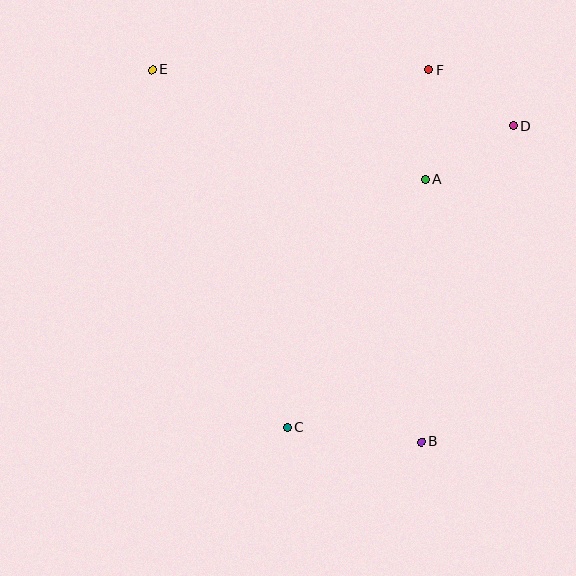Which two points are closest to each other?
Points D and F are closest to each other.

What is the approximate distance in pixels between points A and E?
The distance between A and E is approximately 294 pixels.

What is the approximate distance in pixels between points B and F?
The distance between B and F is approximately 372 pixels.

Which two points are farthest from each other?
Points B and E are farthest from each other.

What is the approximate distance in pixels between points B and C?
The distance between B and C is approximately 135 pixels.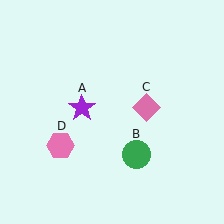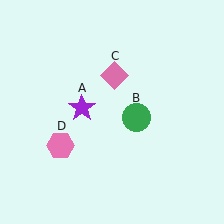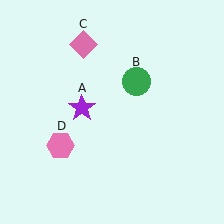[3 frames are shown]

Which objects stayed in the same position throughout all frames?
Purple star (object A) and pink hexagon (object D) remained stationary.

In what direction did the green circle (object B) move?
The green circle (object B) moved up.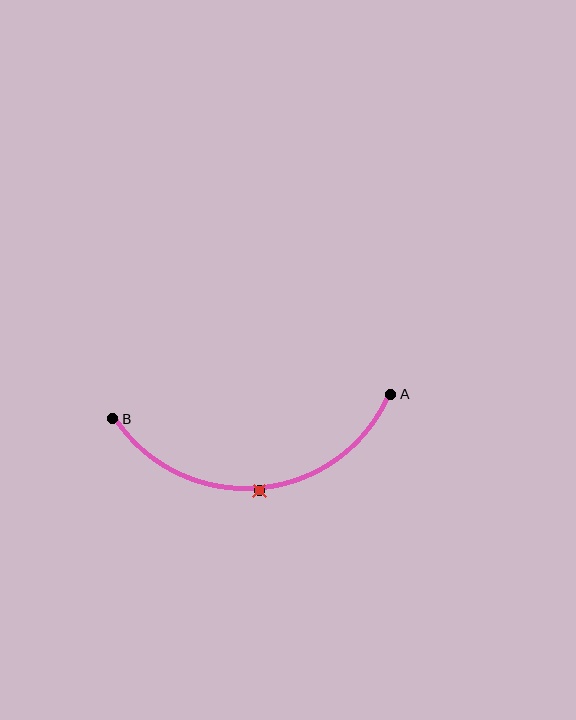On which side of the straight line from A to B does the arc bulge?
The arc bulges below the straight line connecting A and B.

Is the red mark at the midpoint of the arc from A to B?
Yes. The red mark lies on the arc at equal arc-length from both A and B — it is the arc midpoint.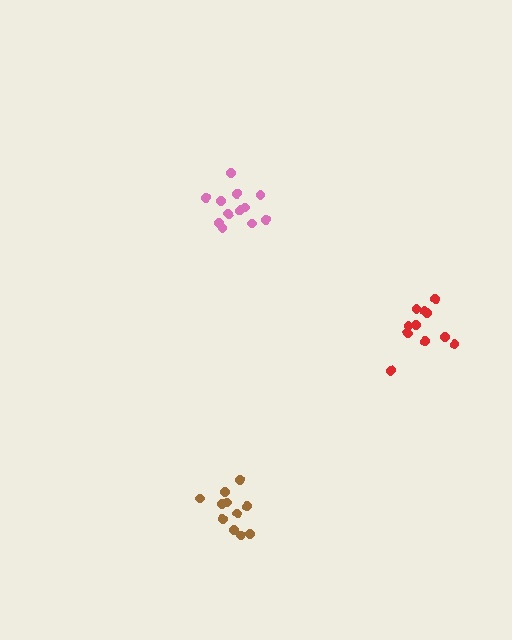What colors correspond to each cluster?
The clusters are colored: pink, brown, red.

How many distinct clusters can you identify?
There are 3 distinct clusters.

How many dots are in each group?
Group 1: 12 dots, Group 2: 11 dots, Group 3: 11 dots (34 total).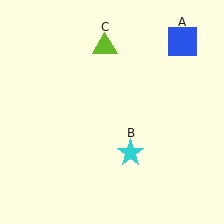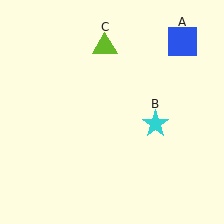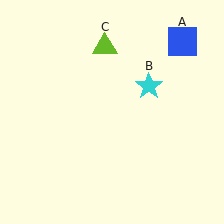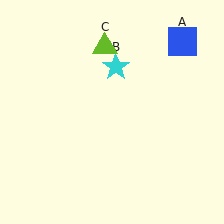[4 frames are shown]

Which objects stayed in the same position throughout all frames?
Blue square (object A) and lime triangle (object C) remained stationary.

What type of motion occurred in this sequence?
The cyan star (object B) rotated counterclockwise around the center of the scene.